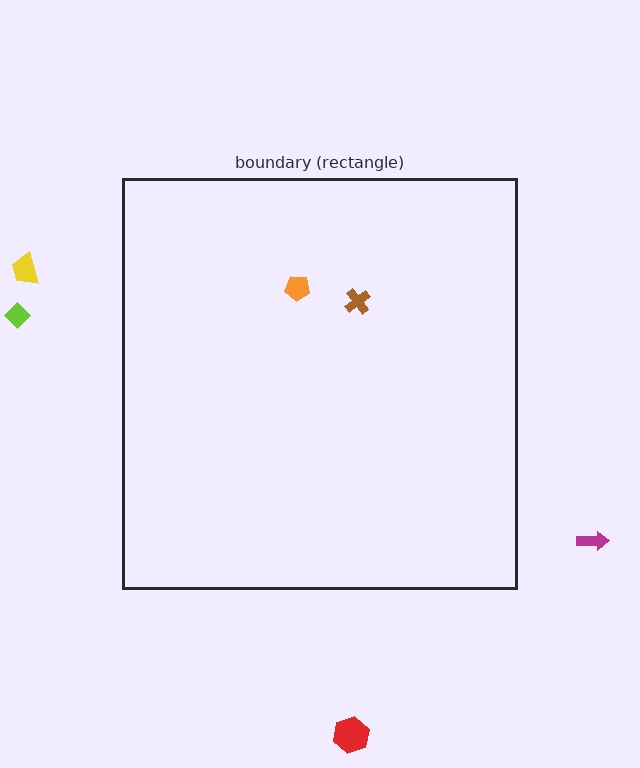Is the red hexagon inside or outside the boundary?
Outside.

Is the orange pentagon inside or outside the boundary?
Inside.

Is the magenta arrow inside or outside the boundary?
Outside.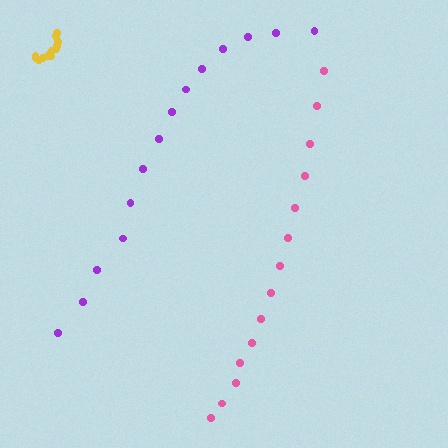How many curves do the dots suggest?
There are 3 distinct paths.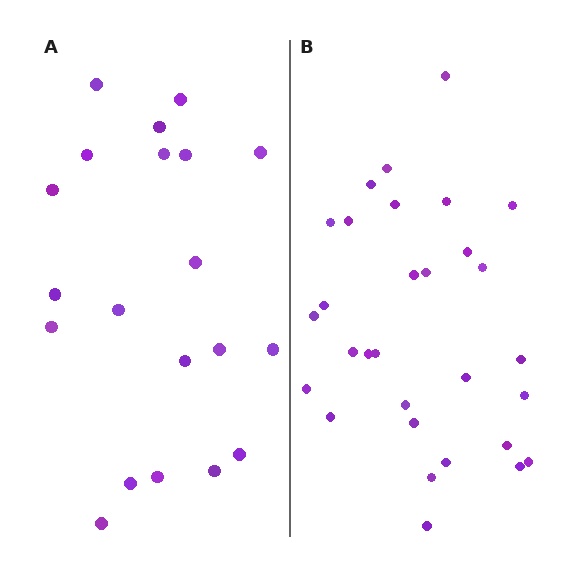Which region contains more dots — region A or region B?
Region B (the right region) has more dots.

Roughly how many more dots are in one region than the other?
Region B has roughly 10 or so more dots than region A.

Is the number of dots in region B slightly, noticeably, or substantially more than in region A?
Region B has substantially more. The ratio is roughly 1.5 to 1.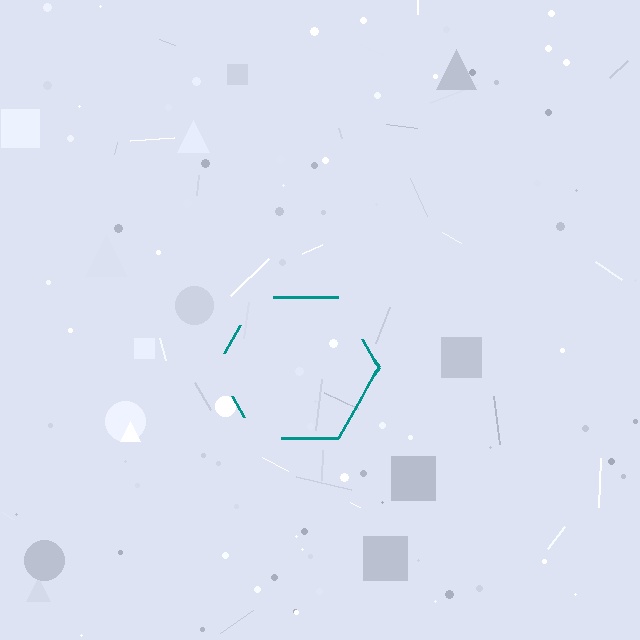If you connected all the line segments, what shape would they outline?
They would outline a hexagon.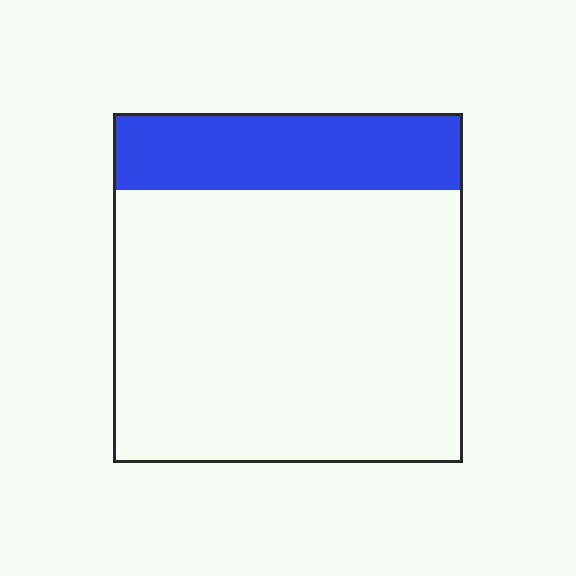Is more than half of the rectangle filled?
No.